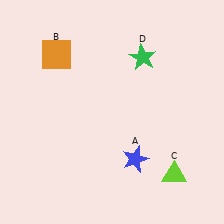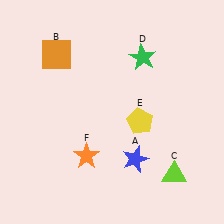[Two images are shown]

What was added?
A yellow pentagon (E), an orange star (F) were added in Image 2.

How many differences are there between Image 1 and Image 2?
There are 2 differences between the two images.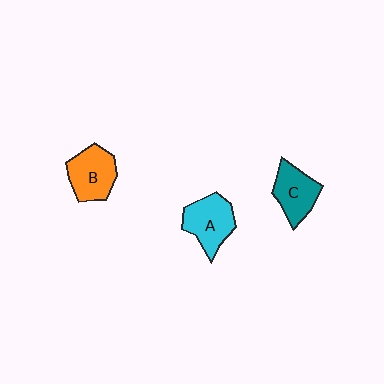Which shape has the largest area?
Shape A (cyan).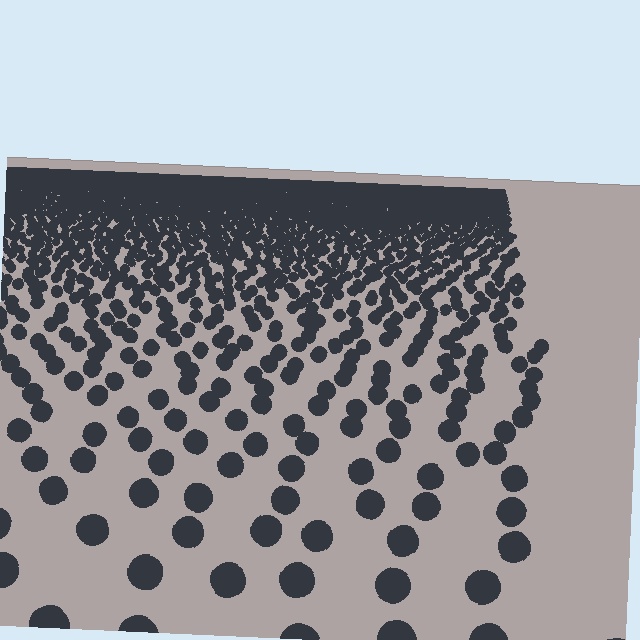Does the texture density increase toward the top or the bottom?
Density increases toward the top.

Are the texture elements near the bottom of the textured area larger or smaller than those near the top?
Larger. Near the bottom, elements are closer to the viewer and appear at a bigger on-screen size.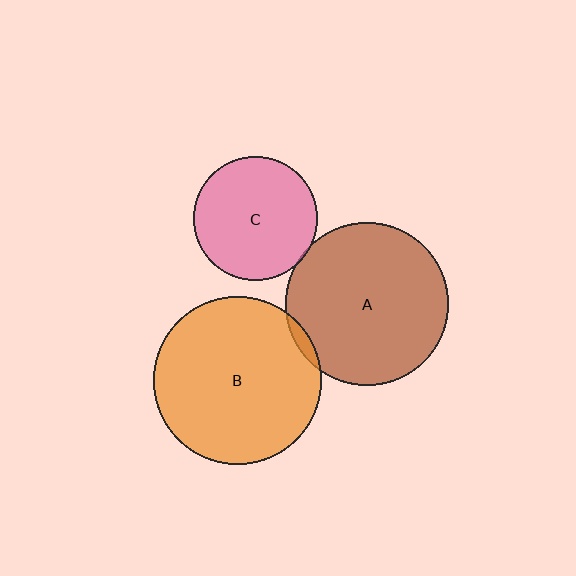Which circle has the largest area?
Circle B (orange).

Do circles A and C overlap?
Yes.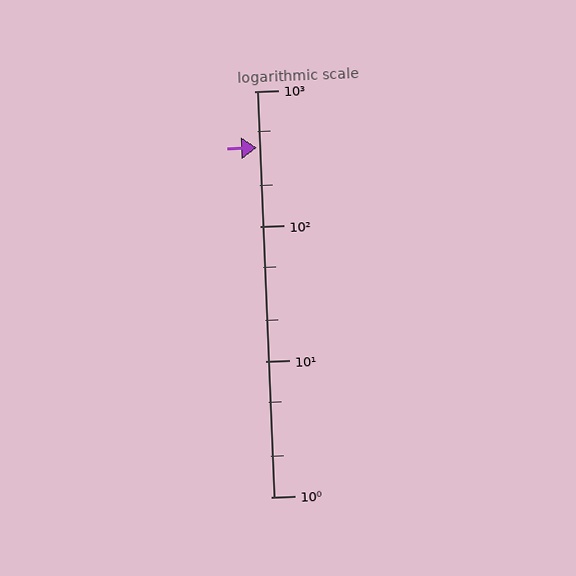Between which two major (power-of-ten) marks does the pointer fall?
The pointer is between 100 and 1000.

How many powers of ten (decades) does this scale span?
The scale spans 3 decades, from 1 to 1000.